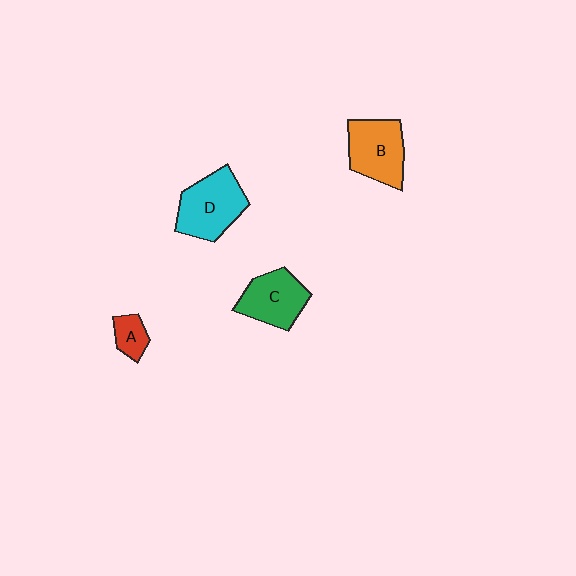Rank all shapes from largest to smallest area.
From largest to smallest: D (cyan), B (orange), C (green), A (red).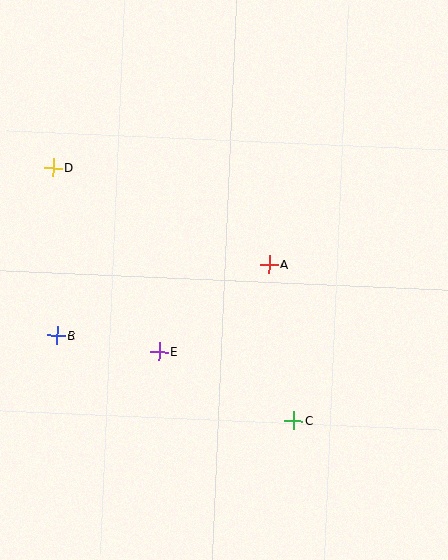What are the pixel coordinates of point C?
Point C is at (294, 421).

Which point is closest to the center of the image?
Point A at (269, 264) is closest to the center.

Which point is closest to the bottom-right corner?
Point C is closest to the bottom-right corner.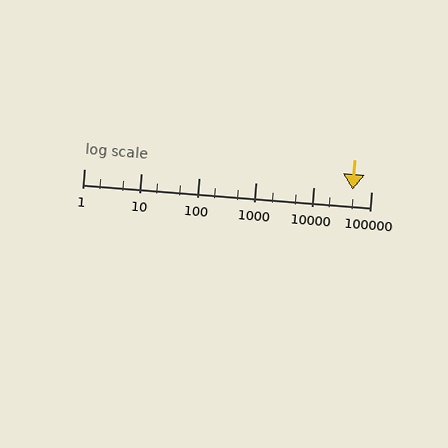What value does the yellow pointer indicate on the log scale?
The pointer indicates approximately 47000.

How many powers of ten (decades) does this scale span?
The scale spans 5 decades, from 1 to 100000.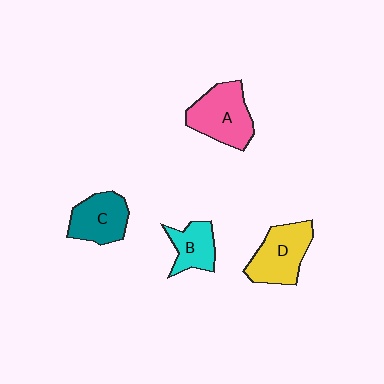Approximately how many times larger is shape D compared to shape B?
Approximately 1.5 times.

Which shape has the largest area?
Shape A (pink).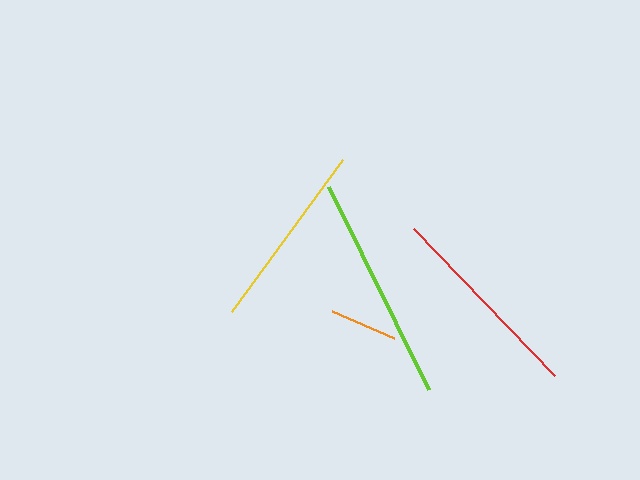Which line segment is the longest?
The lime line is the longest at approximately 227 pixels.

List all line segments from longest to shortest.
From longest to shortest: lime, red, yellow, orange.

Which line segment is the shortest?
The orange line is the shortest at approximately 67 pixels.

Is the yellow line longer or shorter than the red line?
The red line is longer than the yellow line.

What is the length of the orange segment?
The orange segment is approximately 67 pixels long.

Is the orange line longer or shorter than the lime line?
The lime line is longer than the orange line.